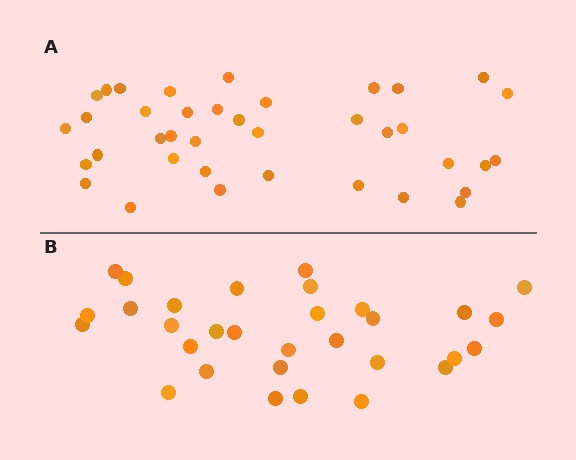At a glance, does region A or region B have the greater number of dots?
Region A (the top region) has more dots.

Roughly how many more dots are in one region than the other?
Region A has roughly 8 or so more dots than region B.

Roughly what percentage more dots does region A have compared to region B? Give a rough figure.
About 25% more.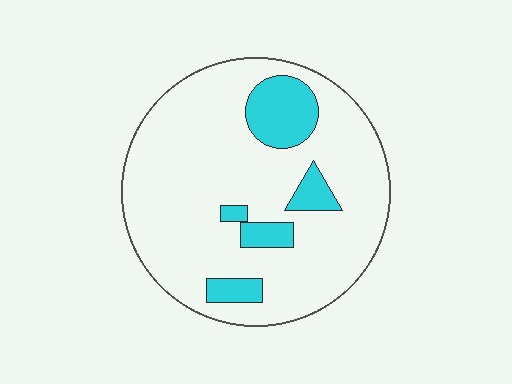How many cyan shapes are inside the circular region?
5.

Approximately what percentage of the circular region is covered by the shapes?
Approximately 15%.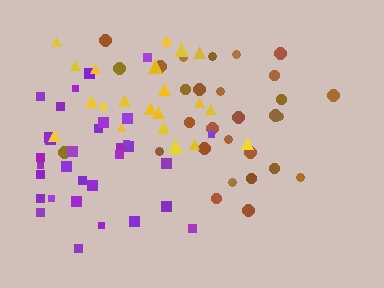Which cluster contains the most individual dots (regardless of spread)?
Purple (32).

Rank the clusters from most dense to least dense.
purple, brown, yellow.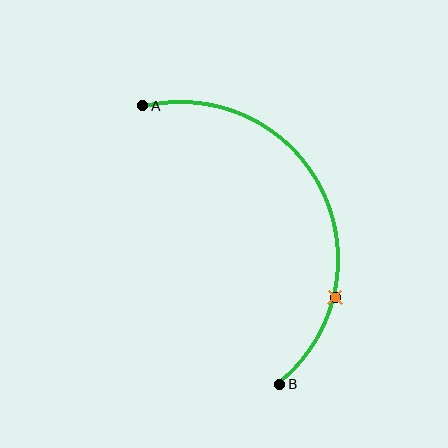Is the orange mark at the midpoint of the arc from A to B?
No. The orange mark lies on the arc but is closer to endpoint B. The arc midpoint would be at the point on the curve equidistant along the arc from both A and B.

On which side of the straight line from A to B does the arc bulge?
The arc bulges to the right of the straight line connecting A and B.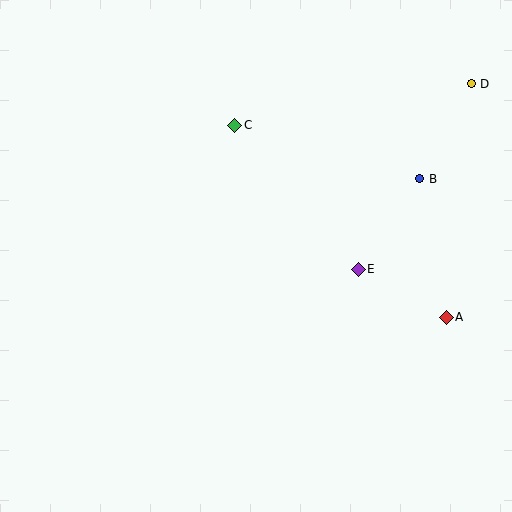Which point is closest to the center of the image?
Point E at (358, 269) is closest to the center.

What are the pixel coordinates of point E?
Point E is at (358, 269).